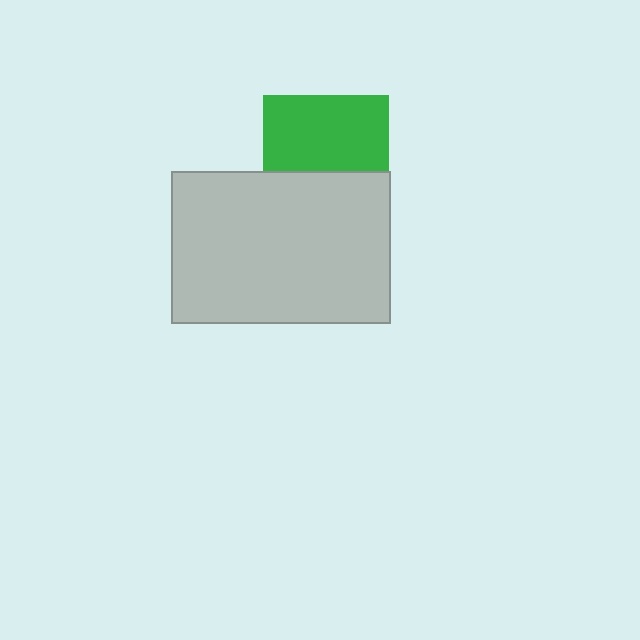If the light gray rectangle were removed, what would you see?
You would see the complete green square.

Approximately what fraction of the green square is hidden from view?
Roughly 40% of the green square is hidden behind the light gray rectangle.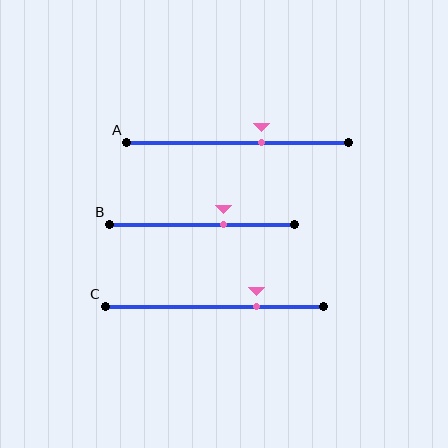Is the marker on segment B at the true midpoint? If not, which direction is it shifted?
No, the marker on segment B is shifted to the right by about 11% of the segment length.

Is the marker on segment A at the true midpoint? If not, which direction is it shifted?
No, the marker on segment A is shifted to the right by about 11% of the segment length.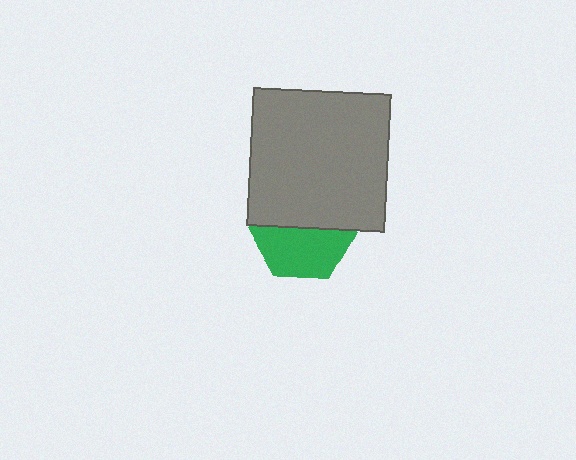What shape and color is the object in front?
The object in front is a gray square.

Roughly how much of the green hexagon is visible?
About half of it is visible (roughly 53%).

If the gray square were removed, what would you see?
You would see the complete green hexagon.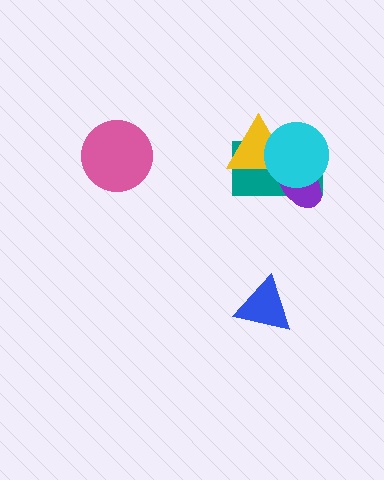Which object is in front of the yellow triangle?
The cyan circle is in front of the yellow triangle.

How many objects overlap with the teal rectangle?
3 objects overlap with the teal rectangle.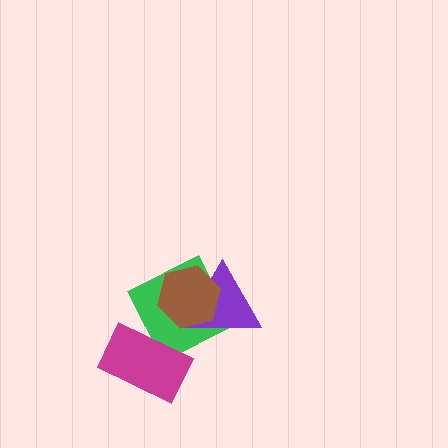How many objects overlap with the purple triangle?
2 objects overlap with the purple triangle.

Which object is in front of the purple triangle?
The brown hexagon is in front of the purple triangle.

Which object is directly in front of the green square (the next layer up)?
The purple triangle is directly in front of the green square.